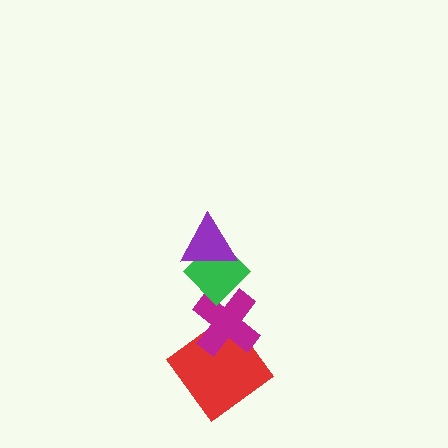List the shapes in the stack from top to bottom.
From top to bottom: the purple triangle, the green diamond, the magenta cross, the red diamond.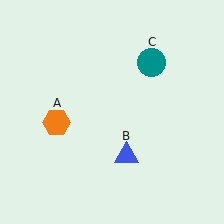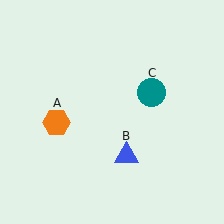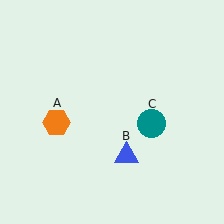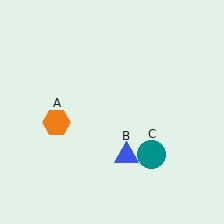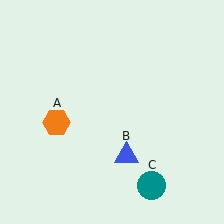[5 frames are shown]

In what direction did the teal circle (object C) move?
The teal circle (object C) moved down.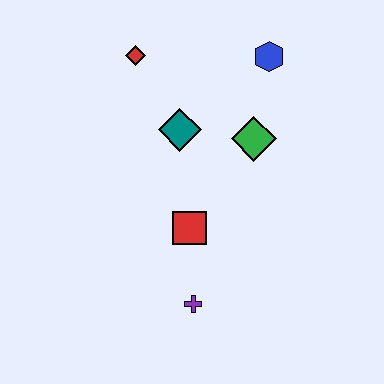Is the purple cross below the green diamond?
Yes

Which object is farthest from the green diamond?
The purple cross is farthest from the green diamond.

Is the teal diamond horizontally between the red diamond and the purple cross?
Yes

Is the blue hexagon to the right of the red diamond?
Yes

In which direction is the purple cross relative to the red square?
The purple cross is below the red square.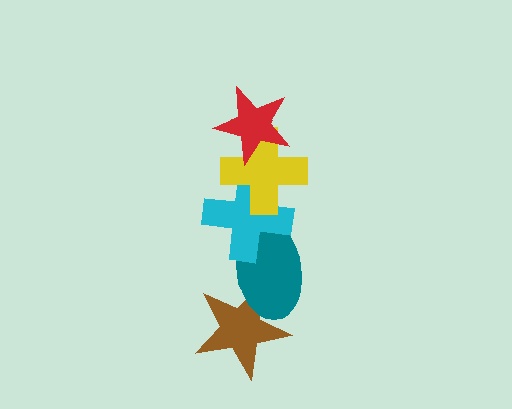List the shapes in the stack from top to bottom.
From top to bottom: the red star, the yellow cross, the cyan cross, the teal ellipse, the brown star.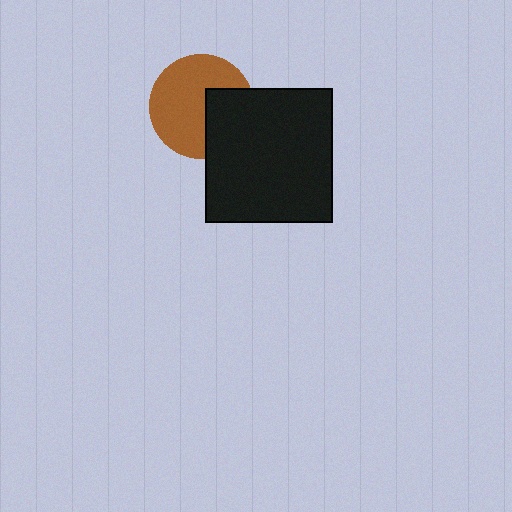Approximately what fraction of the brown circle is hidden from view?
Roughly 33% of the brown circle is hidden behind the black rectangle.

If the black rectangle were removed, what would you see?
You would see the complete brown circle.